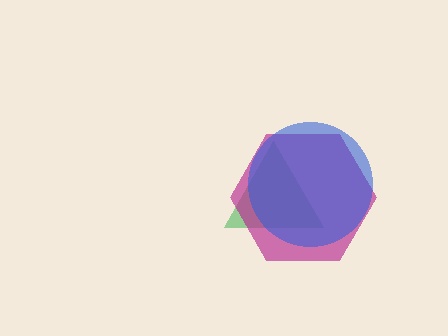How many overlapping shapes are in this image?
There are 3 overlapping shapes in the image.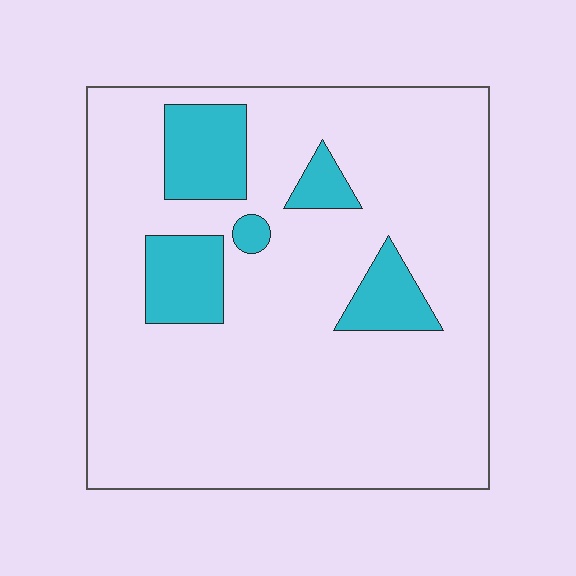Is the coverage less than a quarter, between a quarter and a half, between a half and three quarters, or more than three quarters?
Less than a quarter.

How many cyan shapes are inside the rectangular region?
5.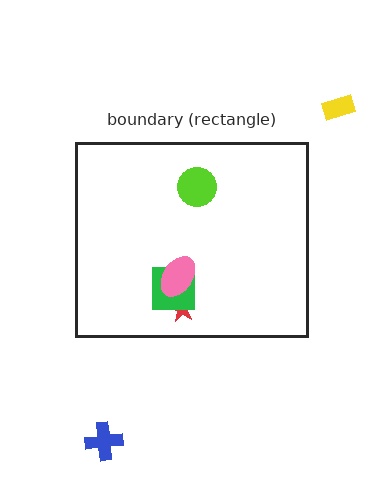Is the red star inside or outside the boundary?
Inside.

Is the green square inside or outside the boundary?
Inside.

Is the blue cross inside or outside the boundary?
Outside.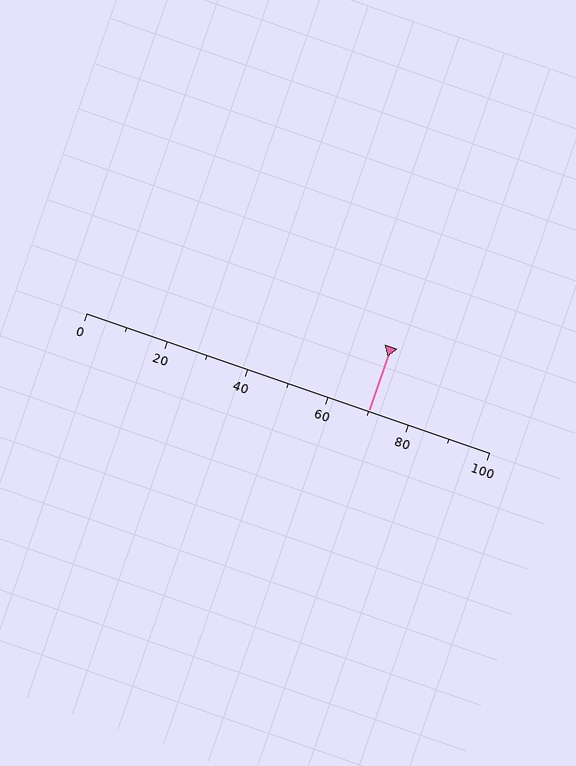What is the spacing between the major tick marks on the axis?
The major ticks are spaced 20 apart.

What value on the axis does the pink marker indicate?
The marker indicates approximately 70.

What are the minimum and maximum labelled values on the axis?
The axis runs from 0 to 100.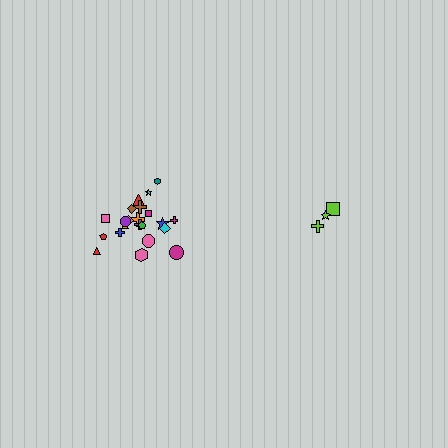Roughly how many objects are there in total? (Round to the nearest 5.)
Roughly 25 objects in total.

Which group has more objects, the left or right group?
The left group.